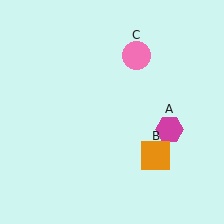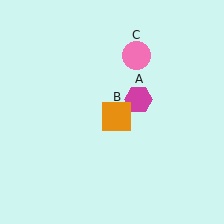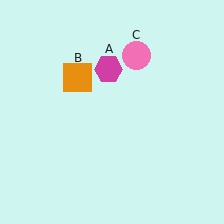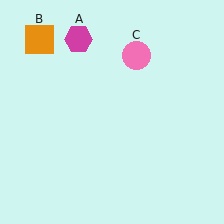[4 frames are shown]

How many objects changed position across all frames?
2 objects changed position: magenta hexagon (object A), orange square (object B).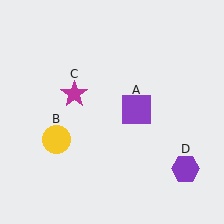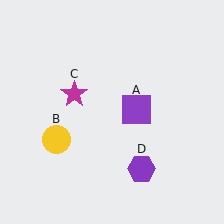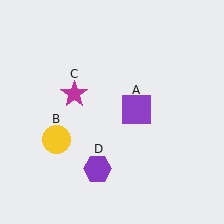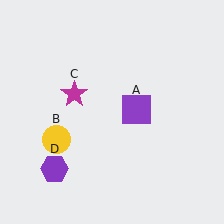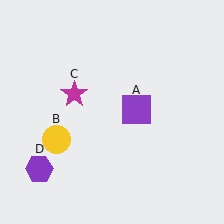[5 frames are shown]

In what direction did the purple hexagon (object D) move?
The purple hexagon (object D) moved left.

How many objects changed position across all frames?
1 object changed position: purple hexagon (object D).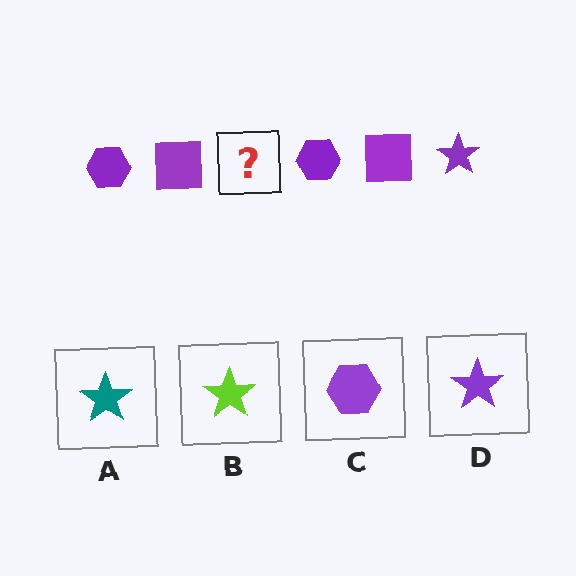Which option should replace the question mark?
Option D.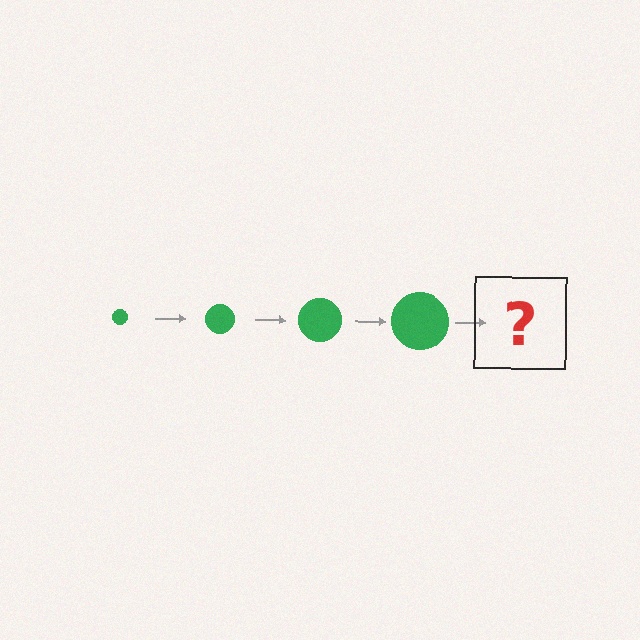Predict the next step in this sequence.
The next step is a green circle, larger than the previous one.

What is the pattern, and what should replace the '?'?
The pattern is that the circle gets progressively larger each step. The '?' should be a green circle, larger than the previous one.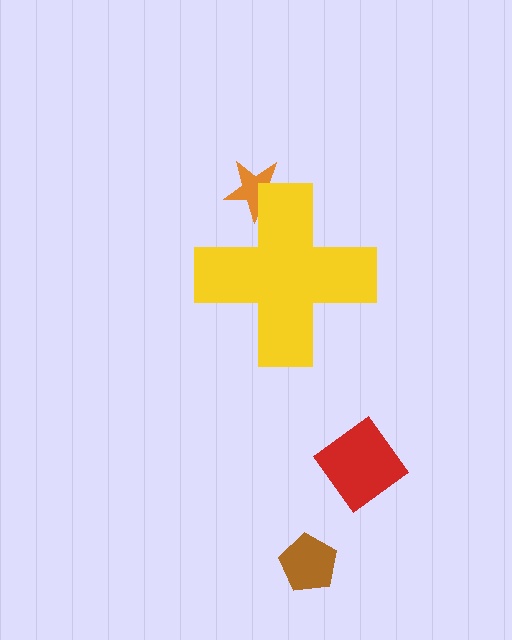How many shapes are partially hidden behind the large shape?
1 shape is partially hidden.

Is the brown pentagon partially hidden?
No, the brown pentagon is fully visible.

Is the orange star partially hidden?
Yes, the orange star is partially hidden behind the yellow cross.